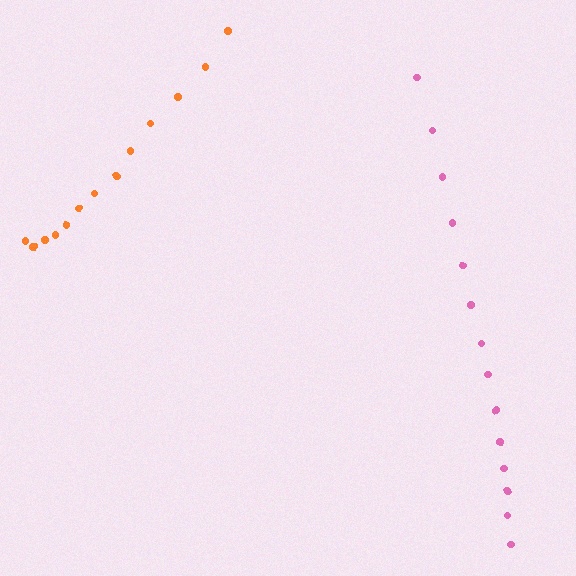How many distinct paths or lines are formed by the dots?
There are 2 distinct paths.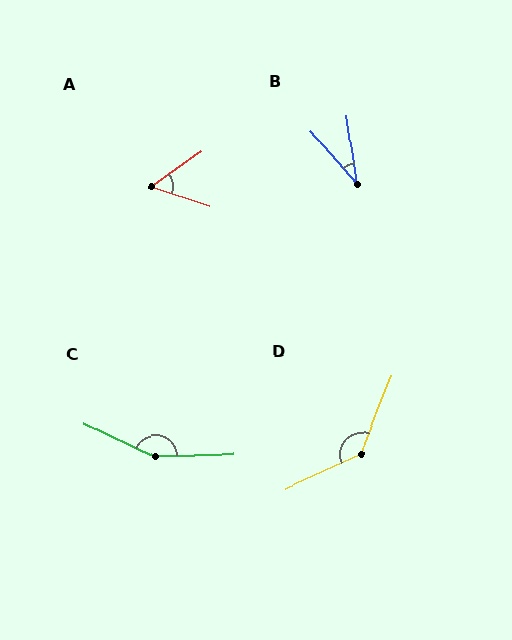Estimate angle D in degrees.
Approximately 136 degrees.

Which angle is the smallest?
B, at approximately 33 degrees.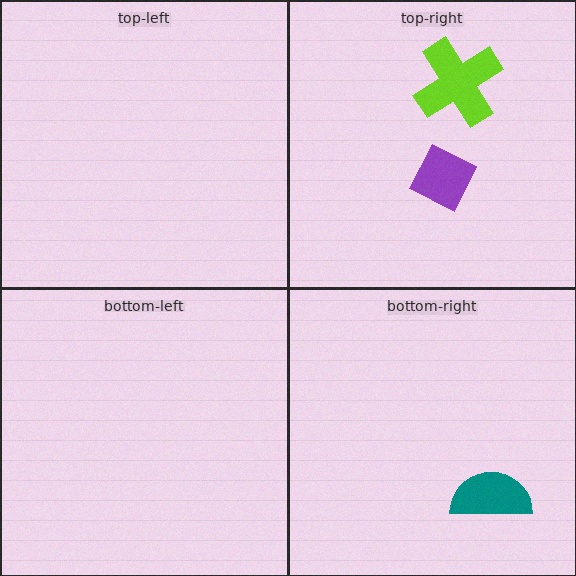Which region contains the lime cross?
The top-right region.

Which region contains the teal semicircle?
The bottom-right region.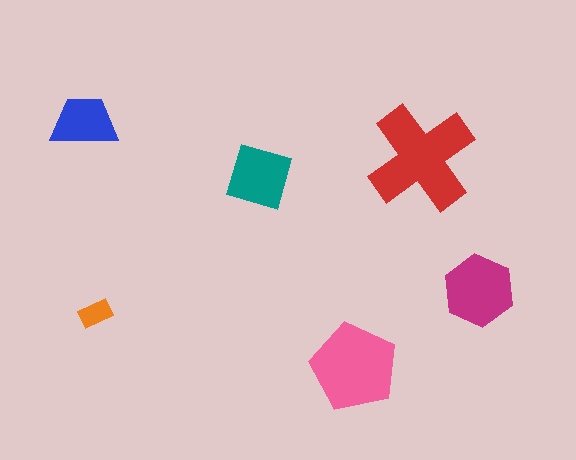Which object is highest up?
The blue trapezoid is topmost.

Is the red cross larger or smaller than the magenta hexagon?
Larger.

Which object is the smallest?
The orange rectangle.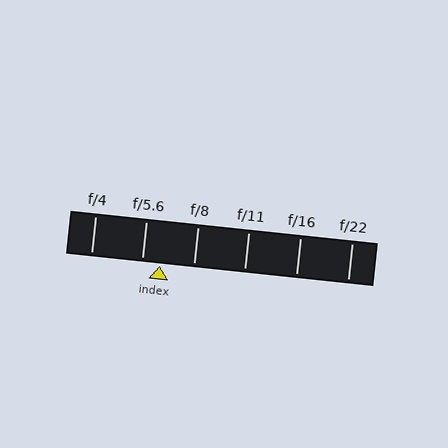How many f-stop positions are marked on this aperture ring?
There are 6 f-stop positions marked.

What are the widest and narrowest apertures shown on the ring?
The widest aperture shown is f/4 and the narrowest is f/22.